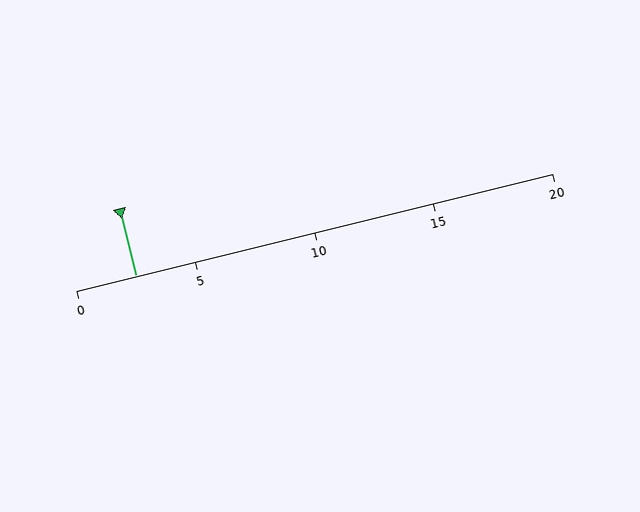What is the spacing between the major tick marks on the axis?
The major ticks are spaced 5 apart.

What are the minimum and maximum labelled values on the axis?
The axis runs from 0 to 20.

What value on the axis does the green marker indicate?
The marker indicates approximately 2.5.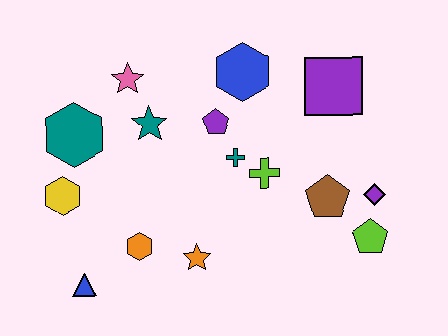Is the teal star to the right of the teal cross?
No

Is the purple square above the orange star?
Yes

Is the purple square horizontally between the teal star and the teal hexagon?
No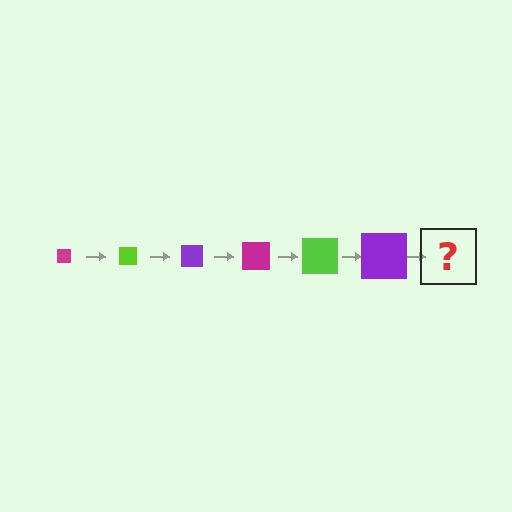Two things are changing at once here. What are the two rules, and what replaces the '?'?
The two rules are that the square grows larger each step and the color cycles through magenta, lime, and purple. The '?' should be a magenta square, larger than the previous one.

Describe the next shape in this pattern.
It should be a magenta square, larger than the previous one.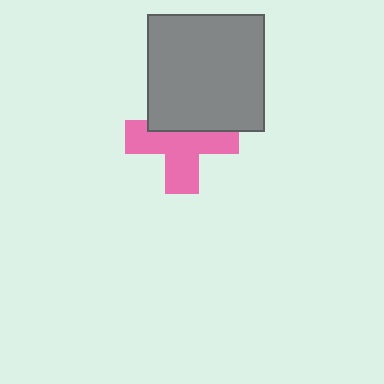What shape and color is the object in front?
The object in front is a gray square.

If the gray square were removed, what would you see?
You would see the complete pink cross.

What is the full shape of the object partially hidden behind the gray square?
The partially hidden object is a pink cross.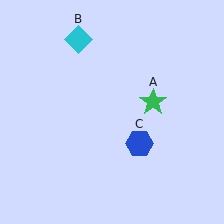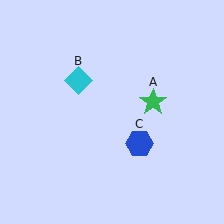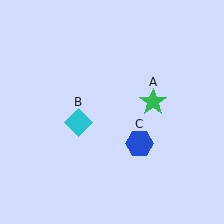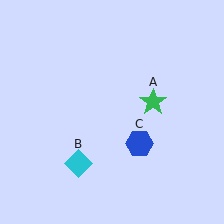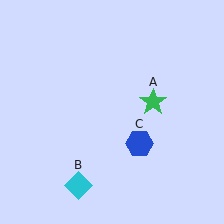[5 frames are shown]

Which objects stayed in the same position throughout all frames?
Green star (object A) and blue hexagon (object C) remained stationary.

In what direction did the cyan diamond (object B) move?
The cyan diamond (object B) moved down.